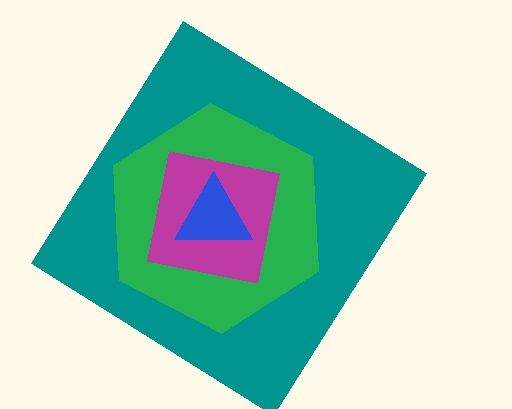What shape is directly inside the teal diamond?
The green hexagon.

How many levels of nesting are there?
4.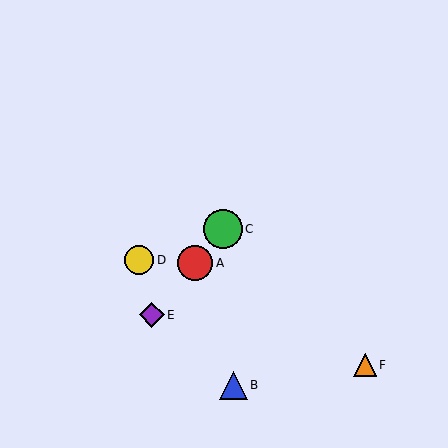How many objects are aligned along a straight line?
3 objects (A, C, E) are aligned along a straight line.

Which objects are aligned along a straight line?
Objects A, C, E are aligned along a straight line.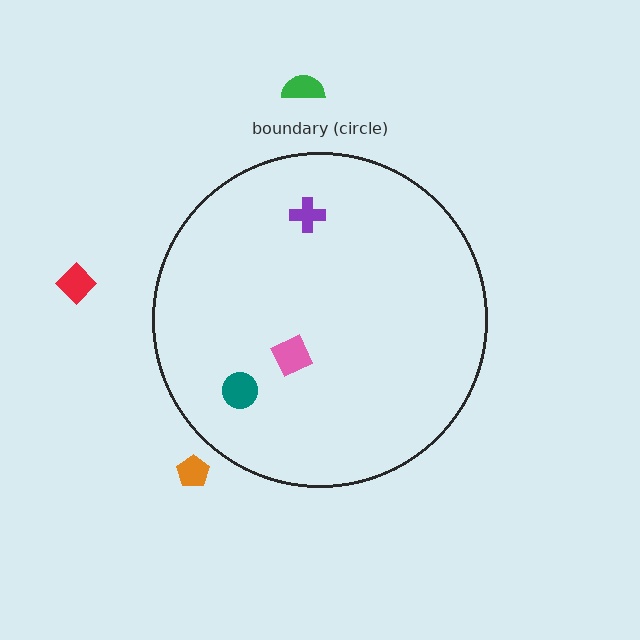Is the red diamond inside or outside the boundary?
Outside.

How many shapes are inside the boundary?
3 inside, 3 outside.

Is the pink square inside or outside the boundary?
Inside.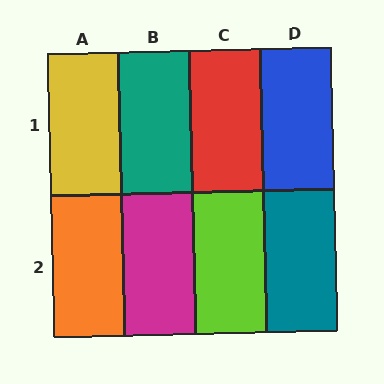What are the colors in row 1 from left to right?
Yellow, teal, red, blue.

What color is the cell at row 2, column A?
Orange.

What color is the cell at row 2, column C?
Lime.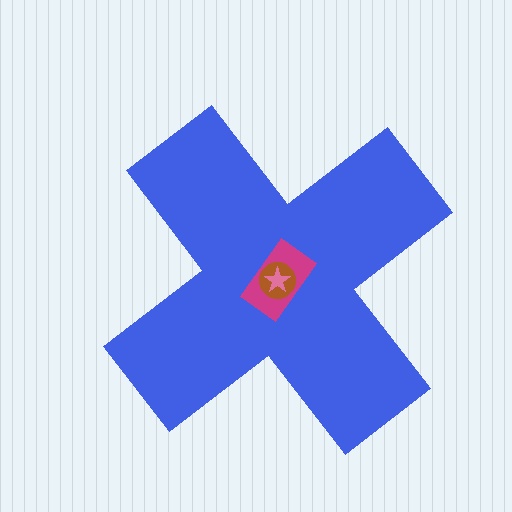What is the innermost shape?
The pink star.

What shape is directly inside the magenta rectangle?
The brown circle.